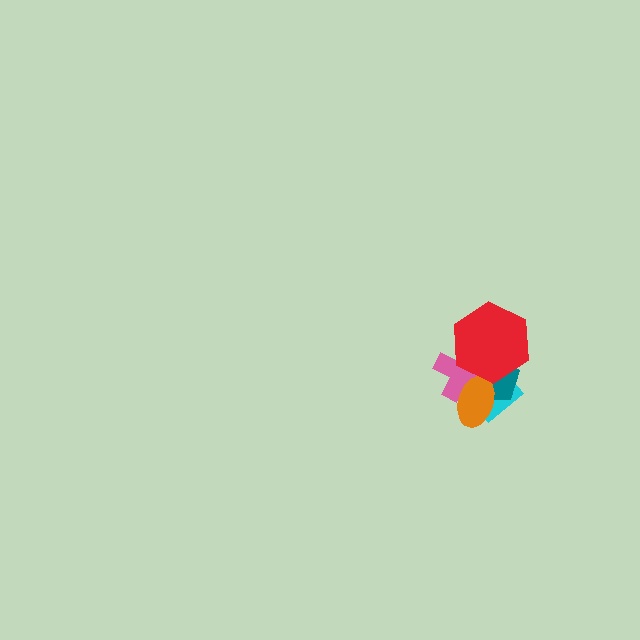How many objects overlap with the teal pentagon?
4 objects overlap with the teal pentagon.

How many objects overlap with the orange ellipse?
4 objects overlap with the orange ellipse.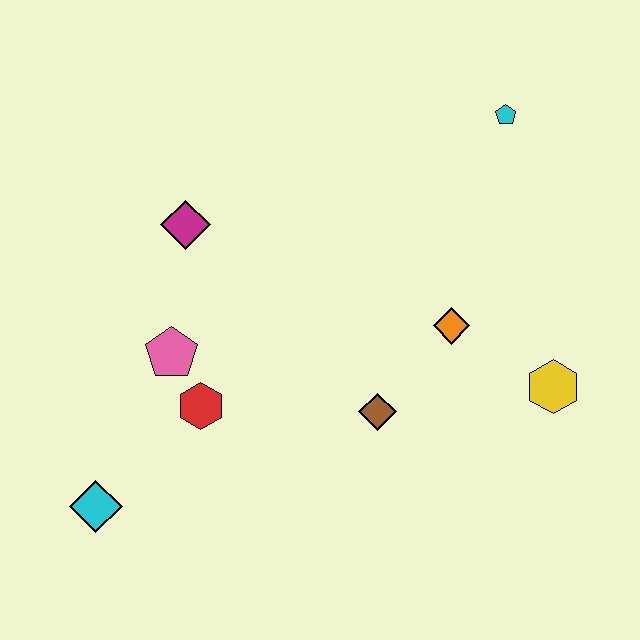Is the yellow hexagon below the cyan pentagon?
Yes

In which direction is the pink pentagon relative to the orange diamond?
The pink pentagon is to the left of the orange diamond.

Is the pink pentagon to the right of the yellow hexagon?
No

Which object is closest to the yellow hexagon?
The orange diamond is closest to the yellow hexagon.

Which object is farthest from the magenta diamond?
The yellow hexagon is farthest from the magenta diamond.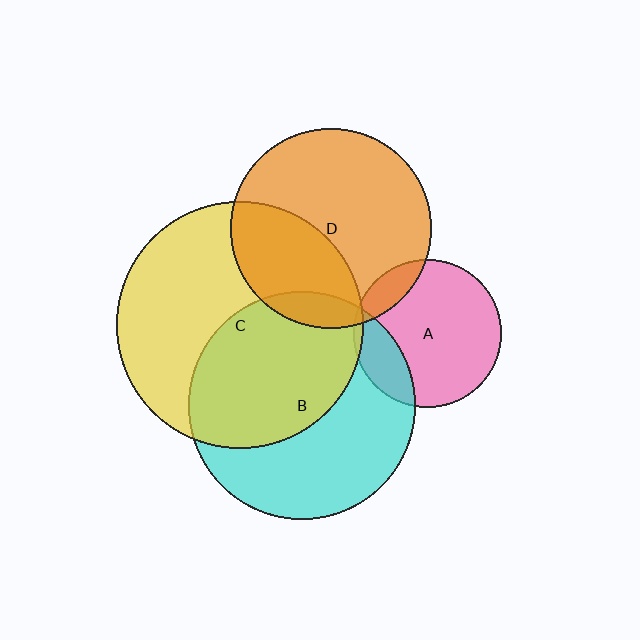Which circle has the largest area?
Circle C (yellow).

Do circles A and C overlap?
Yes.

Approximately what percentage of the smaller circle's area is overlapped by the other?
Approximately 5%.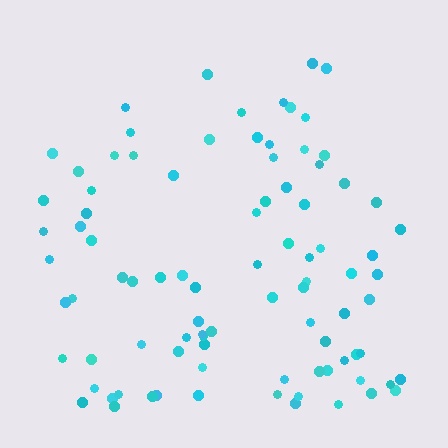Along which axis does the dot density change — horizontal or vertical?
Vertical.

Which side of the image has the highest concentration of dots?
The bottom.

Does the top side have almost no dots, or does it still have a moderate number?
Still a moderate number, just noticeably fewer than the bottom.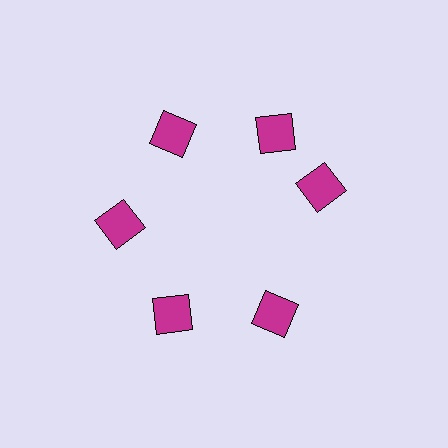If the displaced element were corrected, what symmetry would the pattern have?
It would have 6-fold rotational symmetry — the pattern would map onto itself every 60 degrees.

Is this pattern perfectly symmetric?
No. The 6 magenta squares are arranged in a ring, but one element near the 3 o'clock position is rotated out of alignment along the ring, breaking the 6-fold rotational symmetry.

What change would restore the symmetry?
The symmetry would be restored by rotating it back into even spacing with its neighbors so that all 6 squares sit at equal angles and equal distance from the center.